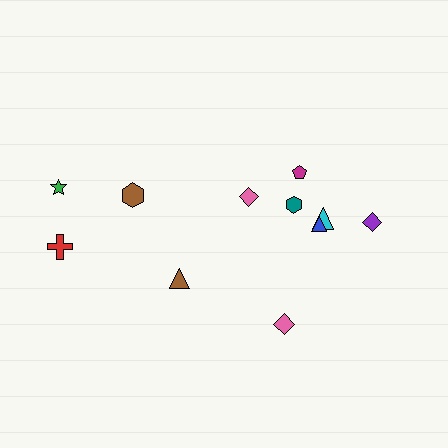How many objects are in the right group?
There are 7 objects.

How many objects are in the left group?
There are 4 objects.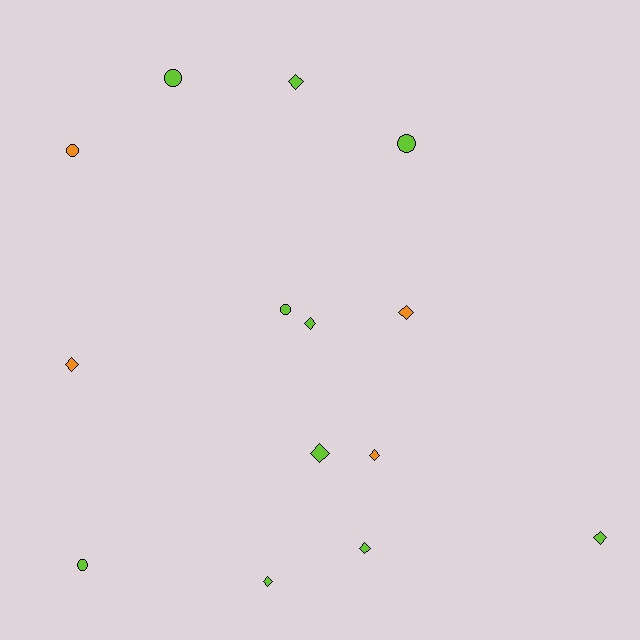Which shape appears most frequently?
Diamond, with 9 objects.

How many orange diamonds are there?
There are 3 orange diamonds.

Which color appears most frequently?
Lime, with 10 objects.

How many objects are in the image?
There are 14 objects.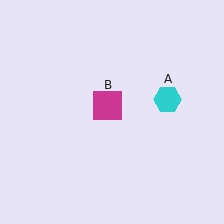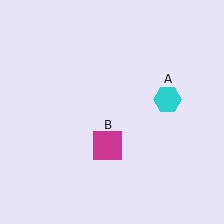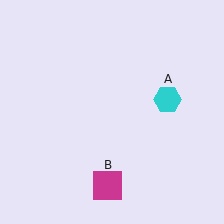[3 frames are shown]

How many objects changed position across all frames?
1 object changed position: magenta square (object B).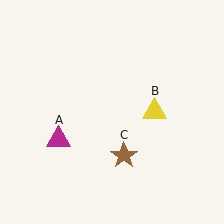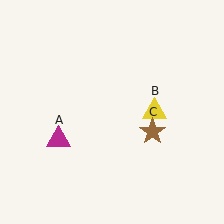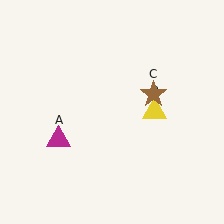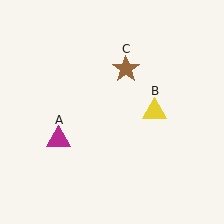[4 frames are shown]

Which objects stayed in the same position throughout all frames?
Magenta triangle (object A) and yellow triangle (object B) remained stationary.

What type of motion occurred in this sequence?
The brown star (object C) rotated counterclockwise around the center of the scene.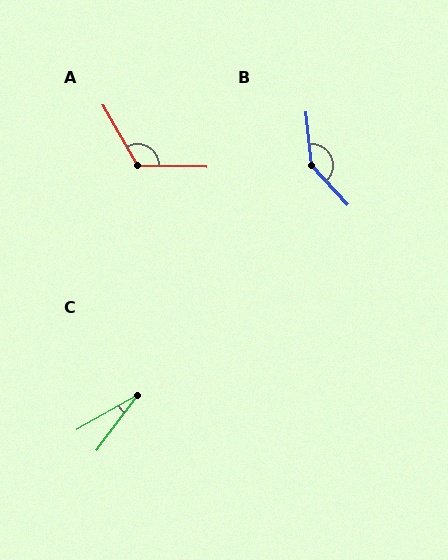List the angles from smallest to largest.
C (24°), A (121°), B (143°).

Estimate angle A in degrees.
Approximately 121 degrees.